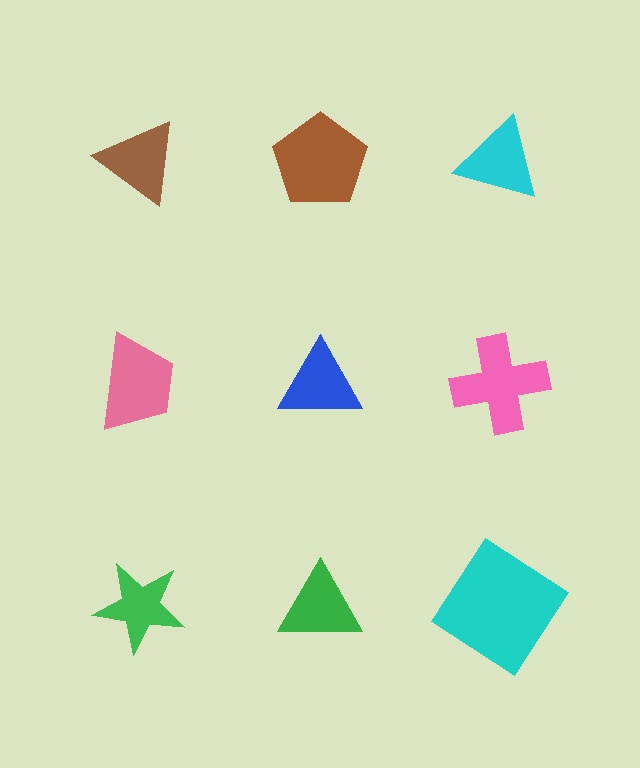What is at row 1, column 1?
A brown triangle.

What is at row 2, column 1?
A pink trapezoid.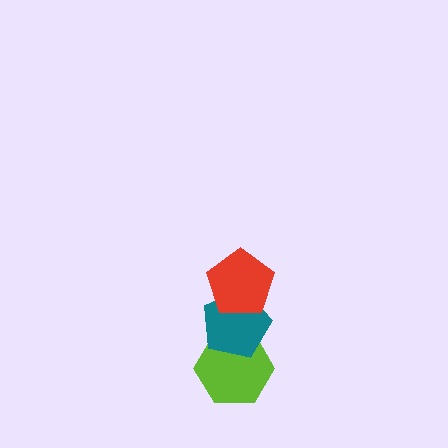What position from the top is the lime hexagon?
The lime hexagon is 3rd from the top.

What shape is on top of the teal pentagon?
The red pentagon is on top of the teal pentagon.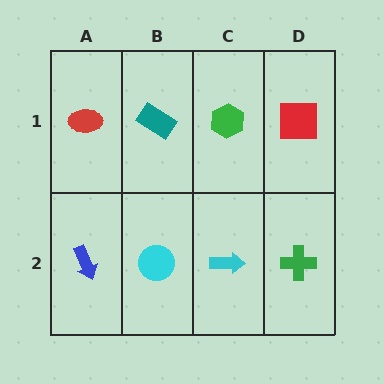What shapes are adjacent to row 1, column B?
A cyan circle (row 2, column B), a red ellipse (row 1, column A), a green hexagon (row 1, column C).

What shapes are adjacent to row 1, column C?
A cyan arrow (row 2, column C), a teal rectangle (row 1, column B), a red square (row 1, column D).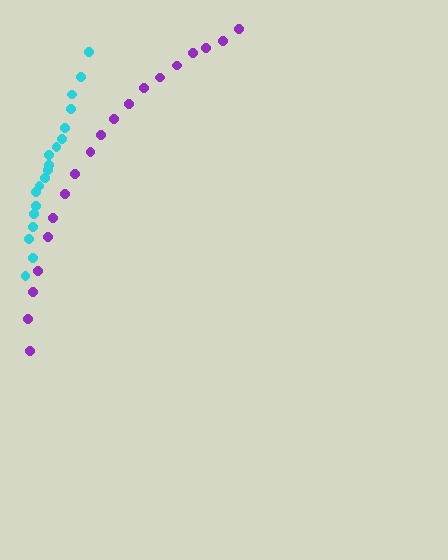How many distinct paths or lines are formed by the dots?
There are 2 distinct paths.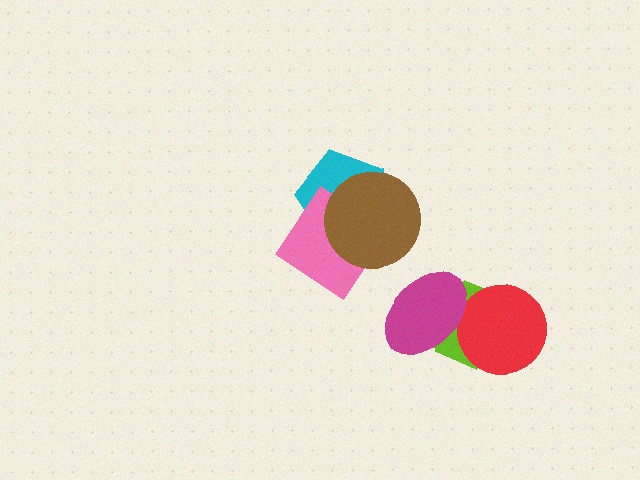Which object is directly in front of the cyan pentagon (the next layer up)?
The pink diamond is directly in front of the cyan pentagon.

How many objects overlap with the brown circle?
2 objects overlap with the brown circle.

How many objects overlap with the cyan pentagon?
2 objects overlap with the cyan pentagon.